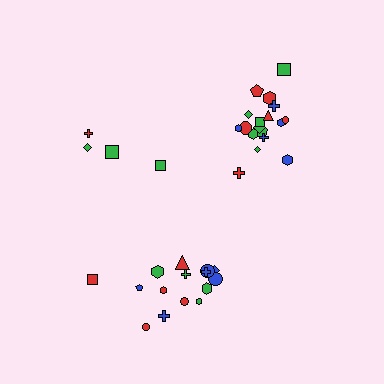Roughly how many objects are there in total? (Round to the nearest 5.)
Roughly 35 objects in total.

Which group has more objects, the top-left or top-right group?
The top-right group.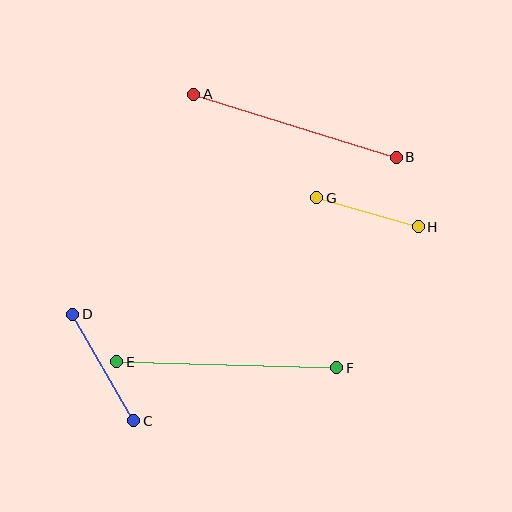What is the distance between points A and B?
The distance is approximately 212 pixels.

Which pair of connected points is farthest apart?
Points E and F are farthest apart.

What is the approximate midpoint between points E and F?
The midpoint is at approximately (227, 365) pixels.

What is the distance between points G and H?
The distance is approximately 106 pixels.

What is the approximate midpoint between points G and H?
The midpoint is at approximately (367, 212) pixels.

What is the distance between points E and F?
The distance is approximately 220 pixels.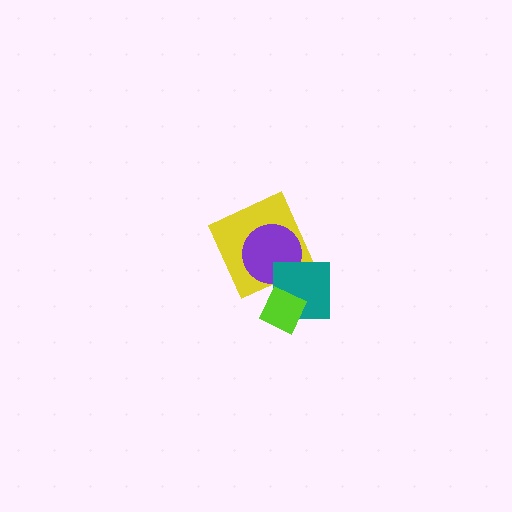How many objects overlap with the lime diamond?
1 object overlaps with the lime diamond.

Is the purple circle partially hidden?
Yes, it is partially covered by another shape.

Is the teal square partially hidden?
Yes, it is partially covered by another shape.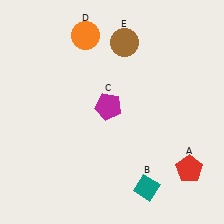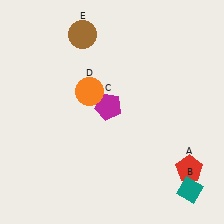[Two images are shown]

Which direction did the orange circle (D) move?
The orange circle (D) moved down.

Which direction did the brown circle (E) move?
The brown circle (E) moved left.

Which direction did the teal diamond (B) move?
The teal diamond (B) moved right.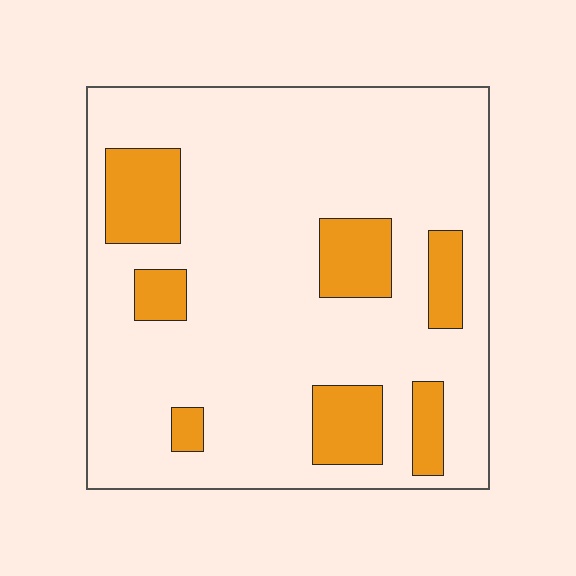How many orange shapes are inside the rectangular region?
7.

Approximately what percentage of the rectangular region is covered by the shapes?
Approximately 20%.